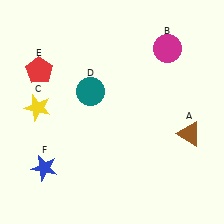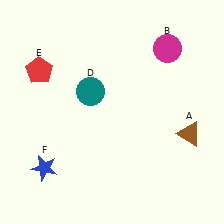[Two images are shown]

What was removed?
The yellow star (C) was removed in Image 2.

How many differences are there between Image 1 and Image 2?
There is 1 difference between the two images.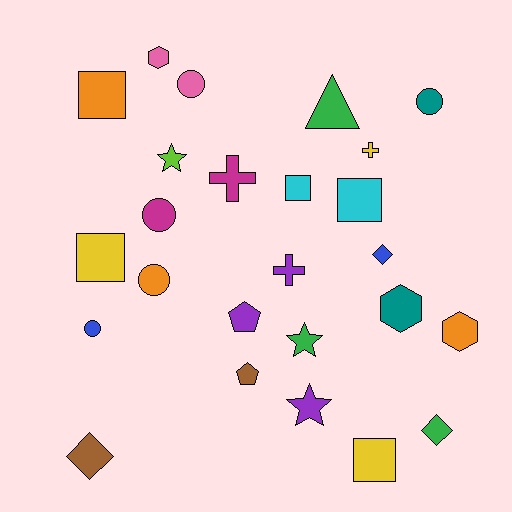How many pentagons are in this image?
There are 2 pentagons.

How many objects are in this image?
There are 25 objects.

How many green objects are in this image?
There are 3 green objects.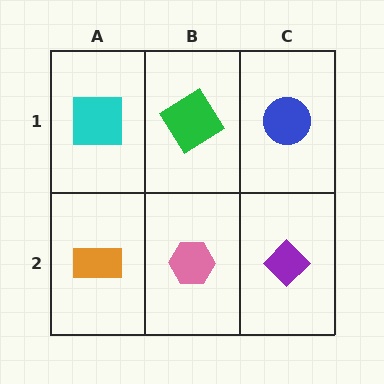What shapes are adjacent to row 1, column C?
A purple diamond (row 2, column C), a green diamond (row 1, column B).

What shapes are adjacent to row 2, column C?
A blue circle (row 1, column C), a pink hexagon (row 2, column B).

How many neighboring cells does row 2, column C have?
2.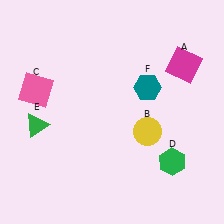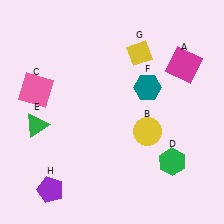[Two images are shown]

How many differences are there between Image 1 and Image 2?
There are 2 differences between the two images.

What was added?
A yellow diamond (G), a purple pentagon (H) were added in Image 2.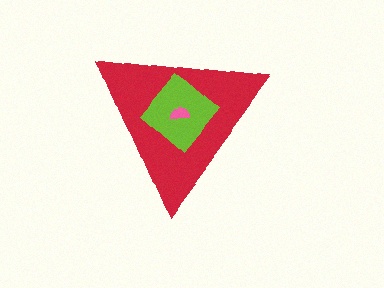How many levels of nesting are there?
3.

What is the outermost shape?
The red triangle.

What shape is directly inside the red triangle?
The lime diamond.